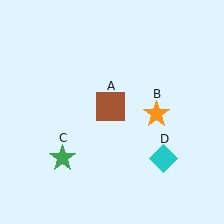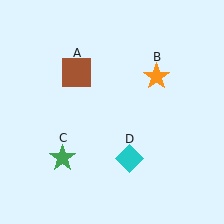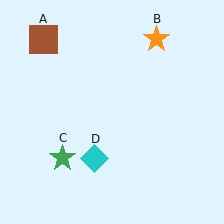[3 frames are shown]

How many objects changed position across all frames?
3 objects changed position: brown square (object A), orange star (object B), cyan diamond (object D).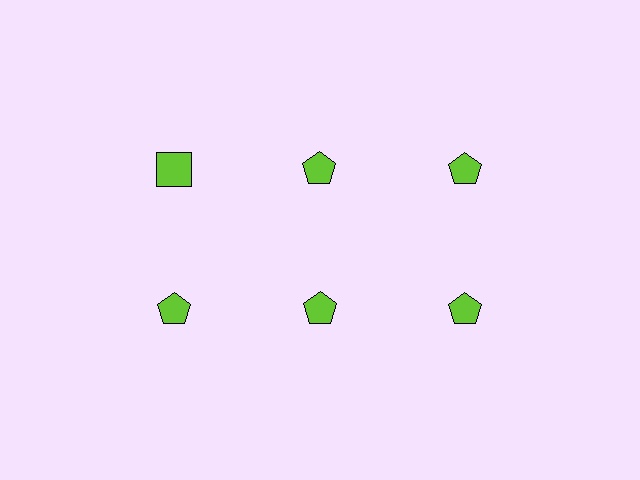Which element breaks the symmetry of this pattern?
The lime square in the top row, leftmost column breaks the symmetry. All other shapes are lime pentagons.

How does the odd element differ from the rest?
It has a different shape: square instead of pentagon.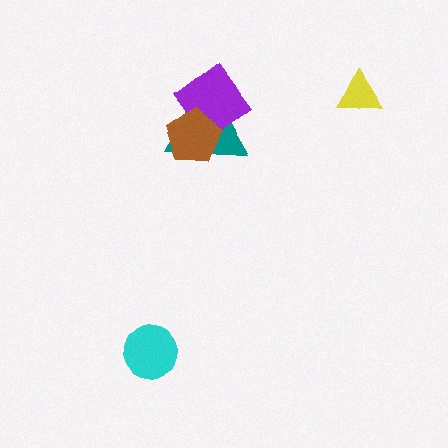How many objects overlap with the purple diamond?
2 objects overlap with the purple diamond.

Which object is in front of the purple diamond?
The brown pentagon is in front of the purple diamond.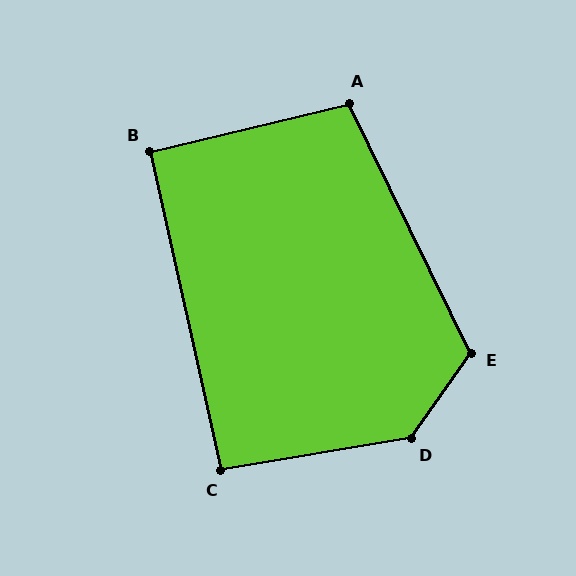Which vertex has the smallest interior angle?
B, at approximately 91 degrees.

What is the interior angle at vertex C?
Approximately 93 degrees (approximately right).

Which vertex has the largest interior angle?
D, at approximately 135 degrees.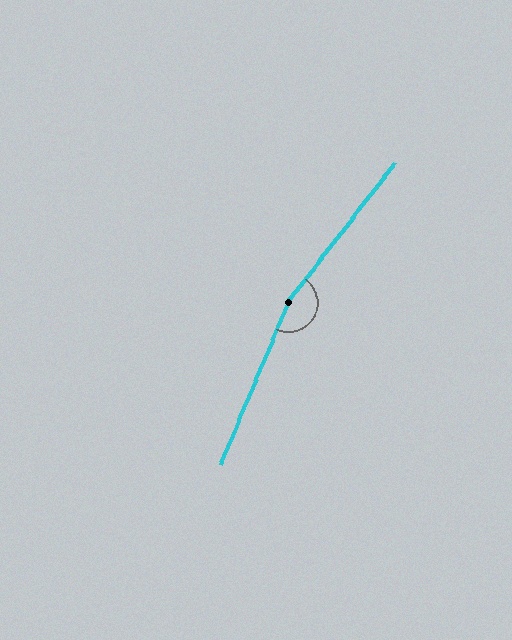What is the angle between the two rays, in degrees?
Approximately 165 degrees.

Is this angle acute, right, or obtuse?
It is obtuse.